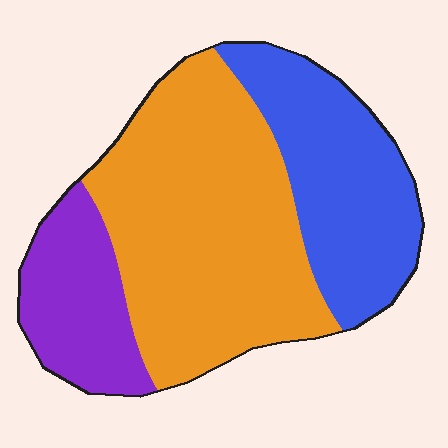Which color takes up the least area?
Purple, at roughly 20%.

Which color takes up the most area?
Orange, at roughly 50%.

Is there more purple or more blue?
Blue.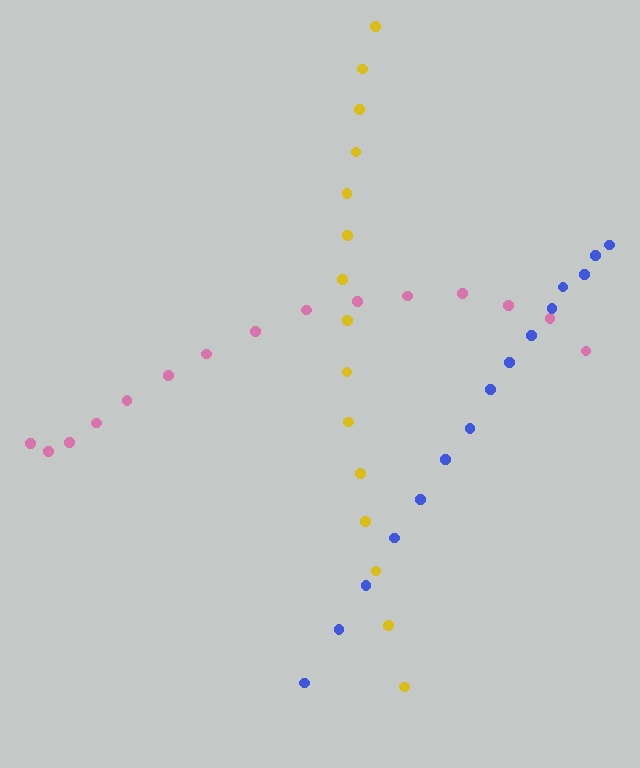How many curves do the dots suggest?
There are 3 distinct paths.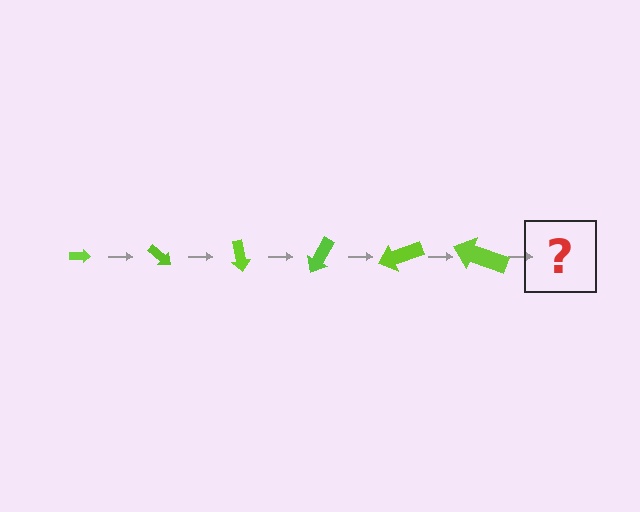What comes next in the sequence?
The next element should be an arrow, larger than the previous one and rotated 240 degrees from the start.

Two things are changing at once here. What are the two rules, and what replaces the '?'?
The two rules are that the arrow grows larger each step and it rotates 40 degrees each step. The '?' should be an arrow, larger than the previous one and rotated 240 degrees from the start.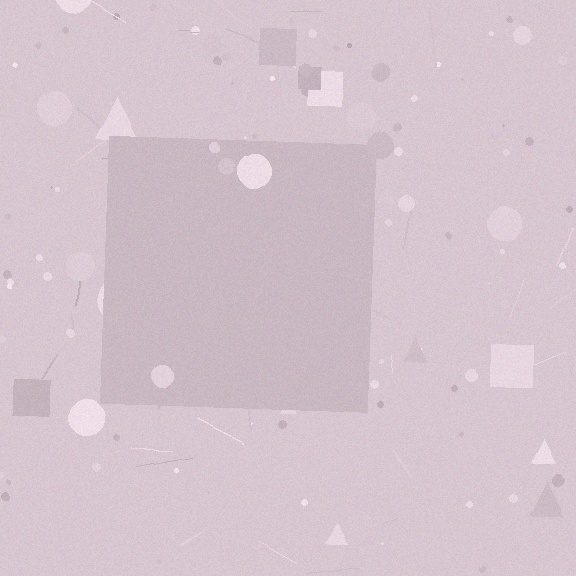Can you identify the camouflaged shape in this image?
The camouflaged shape is a square.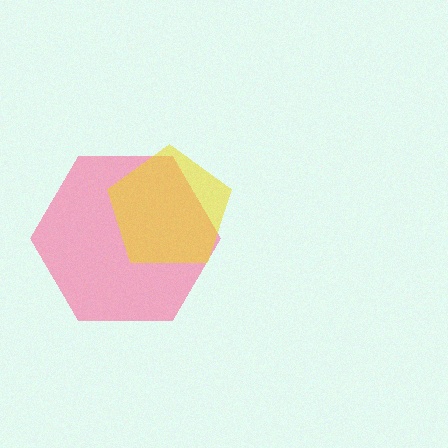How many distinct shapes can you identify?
There are 2 distinct shapes: a pink hexagon, a yellow pentagon.